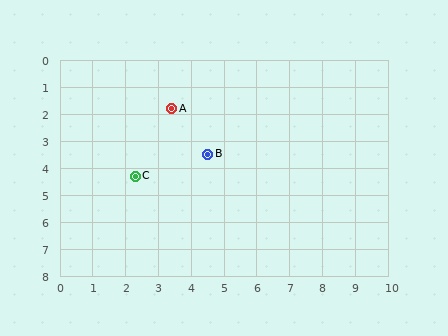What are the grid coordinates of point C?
Point C is at approximately (2.3, 4.3).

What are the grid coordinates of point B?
Point B is at approximately (4.5, 3.5).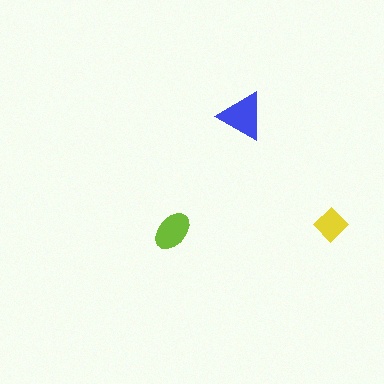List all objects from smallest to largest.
The yellow diamond, the lime ellipse, the blue triangle.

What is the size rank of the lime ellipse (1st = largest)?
2nd.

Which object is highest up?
The blue triangle is topmost.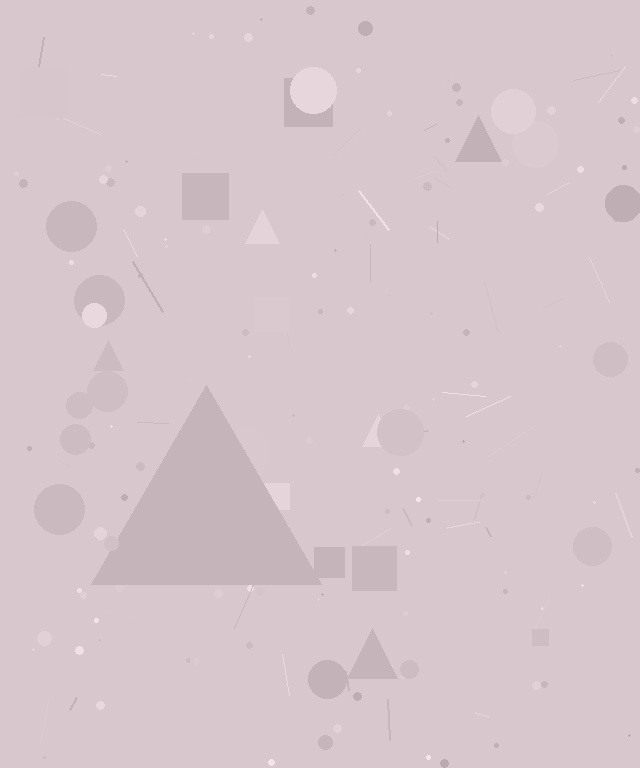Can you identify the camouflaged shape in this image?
The camouflaged shape is a triangle.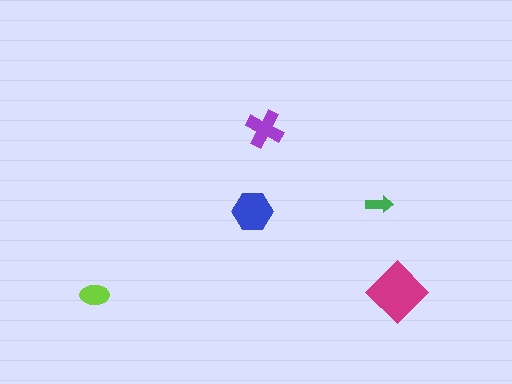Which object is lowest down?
The lime ellipse is bottommost.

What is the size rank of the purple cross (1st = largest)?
3rd.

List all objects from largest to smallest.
The magenta diamond, the blue hexagon, the purple cross, the lime ellipse, the green arrow.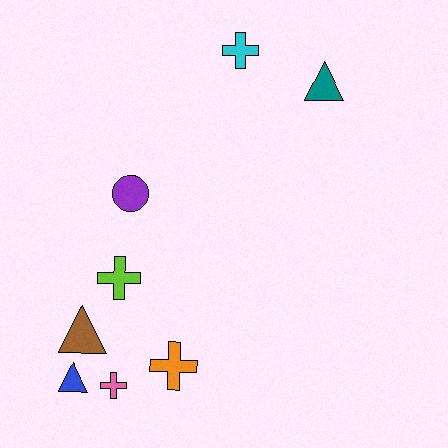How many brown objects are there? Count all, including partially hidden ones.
There is 1 brown object.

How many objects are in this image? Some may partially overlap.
There are 8 objects.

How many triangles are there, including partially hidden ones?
There are 3 triangles.